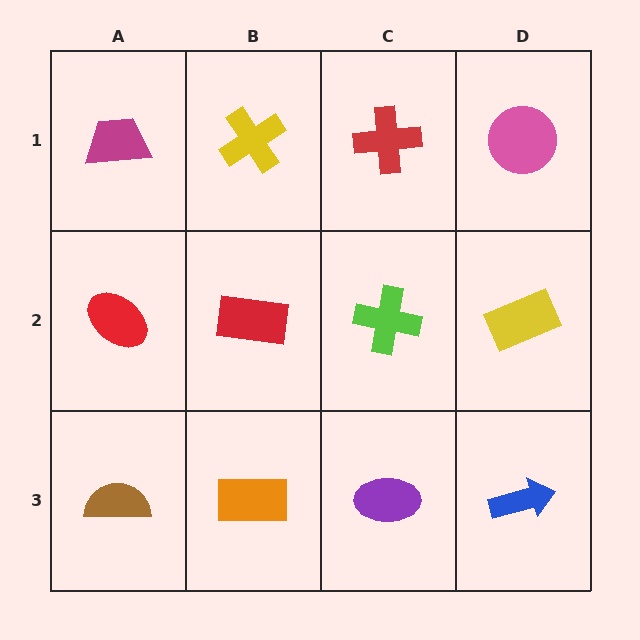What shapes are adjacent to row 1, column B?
A red rectangle (row 2, column B), a magenta trapezoid (row 1, column A), a red cross (row 1, column C).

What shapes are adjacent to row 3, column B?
A red rectangle (row 2, column B), a brown semicircle (row 3, column A), a purple ellipse (row 3, column C).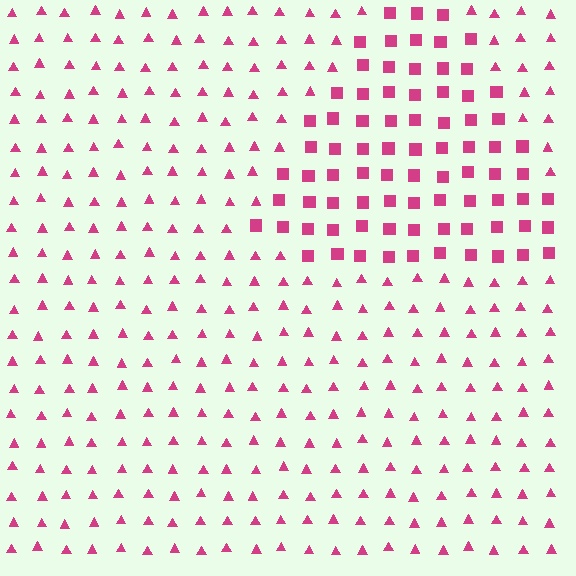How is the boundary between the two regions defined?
The boundary is defined by a change in element shape: squares inside vs. triangles outside. All elements share the same color and spacing.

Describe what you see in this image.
The image is filled with small magenta elements arranged in a uniform grid. A triangle-shaped region contains squares, while the surrounding area contains triangles. The boundary is defined purely by the change in element shape.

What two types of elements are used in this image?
The image uses squares inside the triangle region and triangles outside it.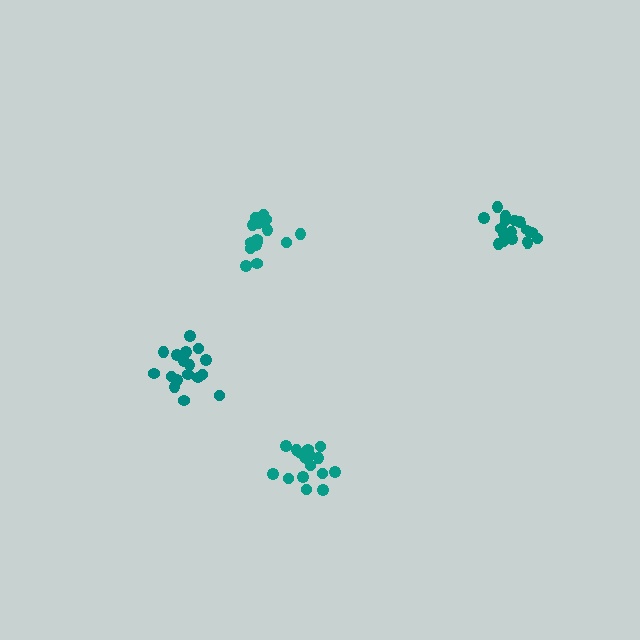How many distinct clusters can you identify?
There are 4 distinct clusters.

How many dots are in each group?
Group 1: 16 dots, Group 2: 17 dots, Group 3: 17 dots, Group 4: 18 dots (68 total).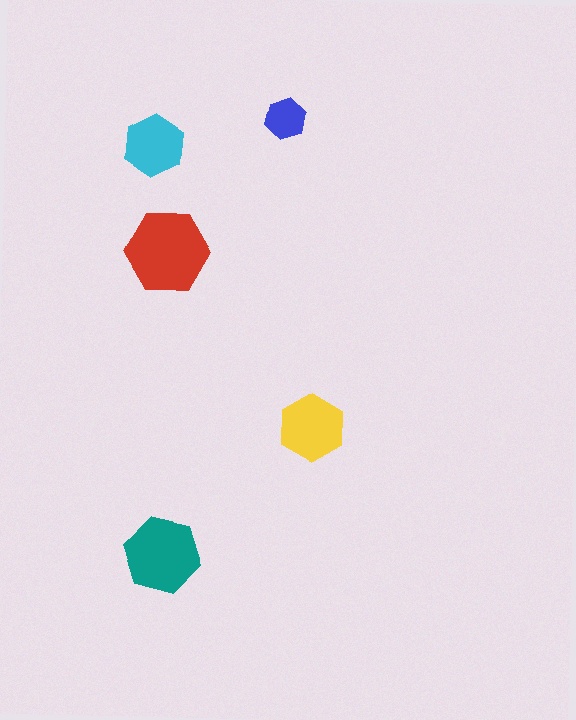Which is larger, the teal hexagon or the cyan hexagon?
The teal one.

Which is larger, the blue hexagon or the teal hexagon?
The teal one.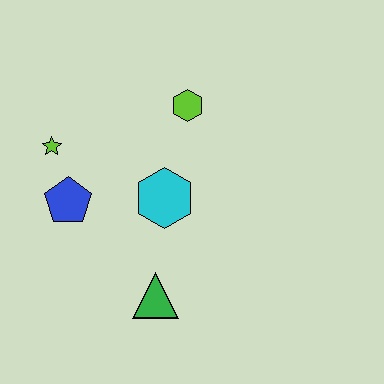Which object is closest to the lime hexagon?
The cyan hexagon is closest to the lime hexagon.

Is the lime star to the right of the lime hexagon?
No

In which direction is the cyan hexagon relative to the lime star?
The cyan hexagon is to the right of the lime star.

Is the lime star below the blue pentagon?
No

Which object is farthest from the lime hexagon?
The green triangle is farthest from the lime hexagon.